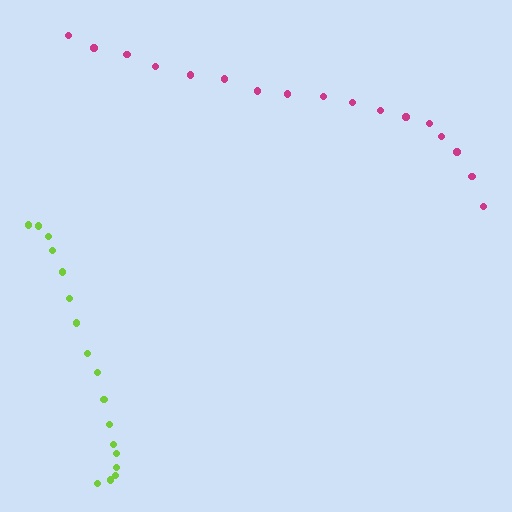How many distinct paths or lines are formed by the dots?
There are 2 distinct paths.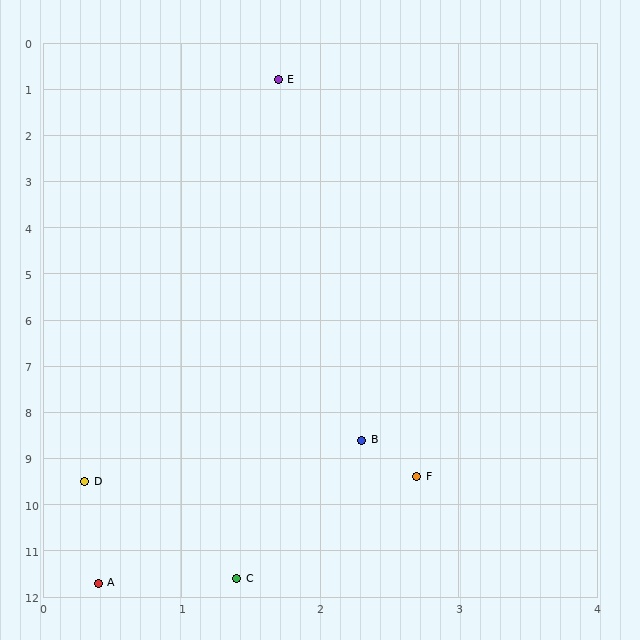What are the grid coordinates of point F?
Point F is at approximately (2.7, 9.4).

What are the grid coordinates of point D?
Point D is at approximately (0.3, 9.5).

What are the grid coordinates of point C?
Point C is at approximately (1.4, 11.6).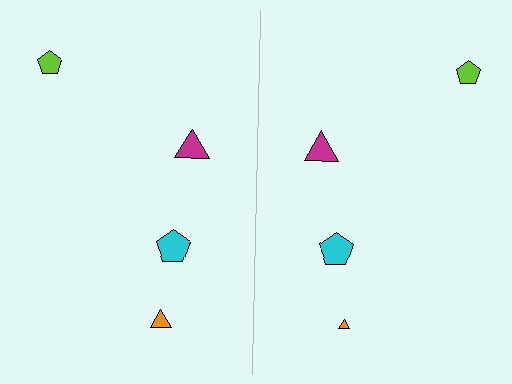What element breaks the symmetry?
The orange triangle on the right side has a different size than its mirror counterpart.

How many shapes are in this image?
There are 8 shapes in this image.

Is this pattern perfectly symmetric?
No, the pattern is not perfectly symmetric. The orange triangle on the right side has a different size than its mirror counterpart.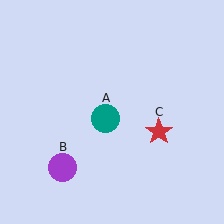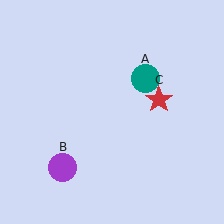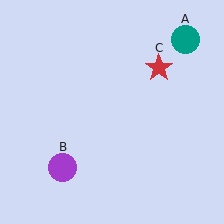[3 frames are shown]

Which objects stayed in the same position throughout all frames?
Purple circle (object B) remained stationary.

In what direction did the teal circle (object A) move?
The teal circle (object A) moved up and to the right.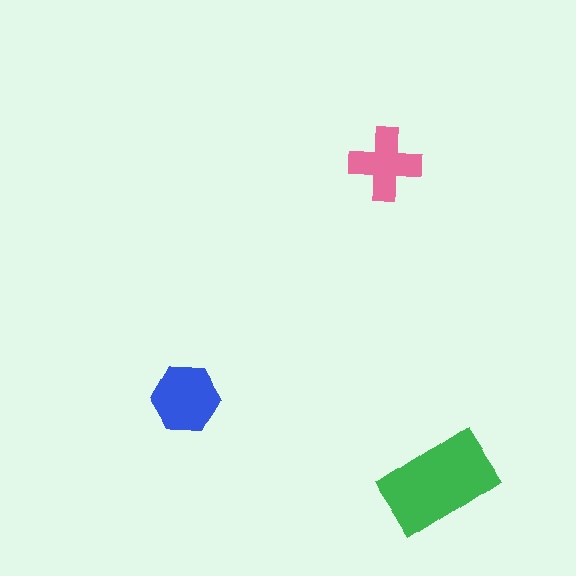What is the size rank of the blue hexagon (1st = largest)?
2nd.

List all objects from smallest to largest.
The pink cross, the blue hexagon, the green rectangle.